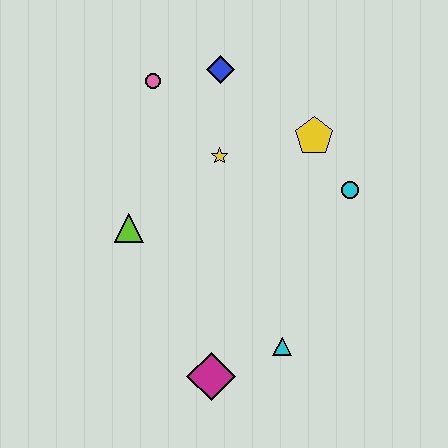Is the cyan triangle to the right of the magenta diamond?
Yes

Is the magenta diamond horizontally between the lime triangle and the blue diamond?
Yes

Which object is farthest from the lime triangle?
The cyan circle is farthest from the lime triangle.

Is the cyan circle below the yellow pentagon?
Yes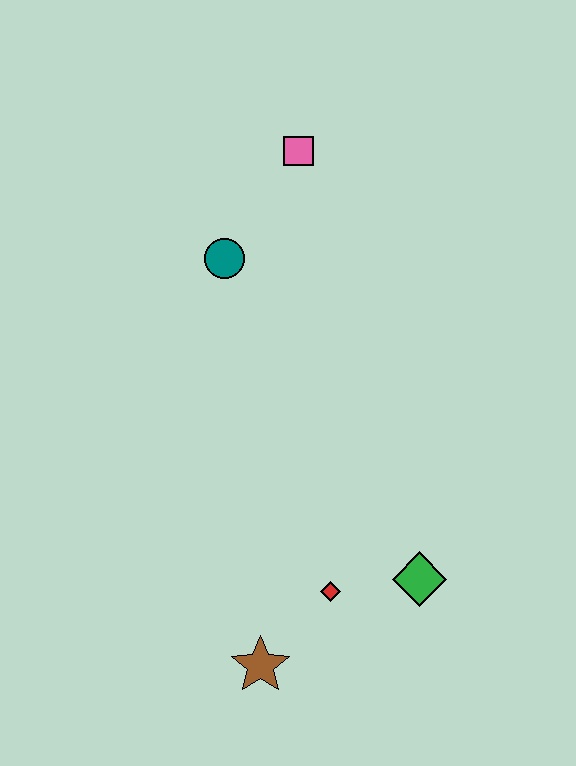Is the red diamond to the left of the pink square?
No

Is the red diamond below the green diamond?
Yes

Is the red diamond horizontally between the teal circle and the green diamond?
Yes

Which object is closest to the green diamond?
The red diamond is closest to the green diamond.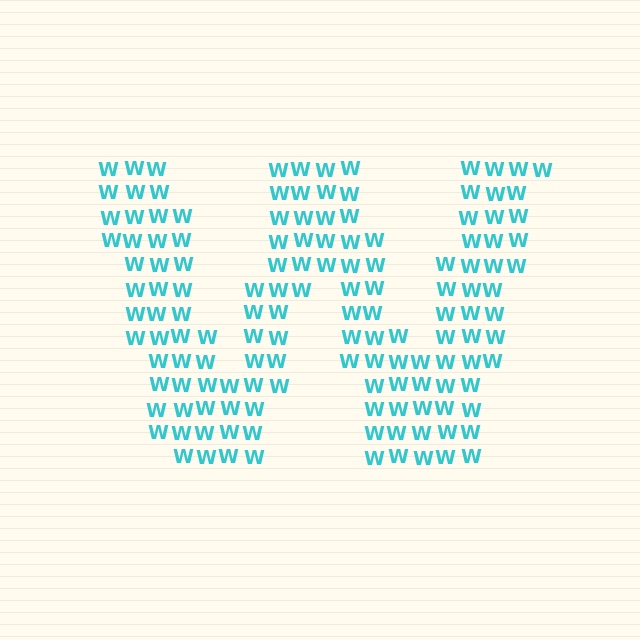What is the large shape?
The large shape is the letter W.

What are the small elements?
The small elements are letter W's.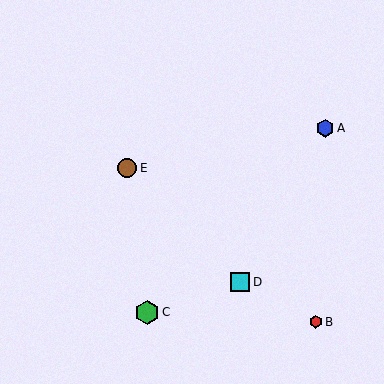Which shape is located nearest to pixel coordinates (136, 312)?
The green hexagon (labeled C) at (147, 312) is nearest to that location.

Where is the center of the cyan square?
The center of the cyan square is at (240, 282).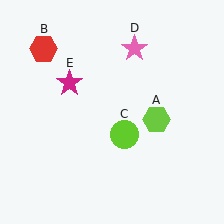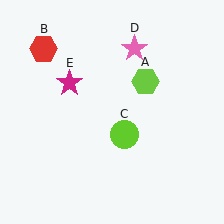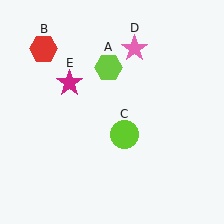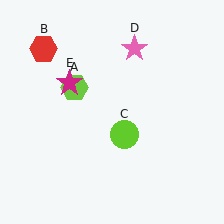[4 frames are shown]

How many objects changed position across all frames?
1 object changed position: lime hexagon (object A).